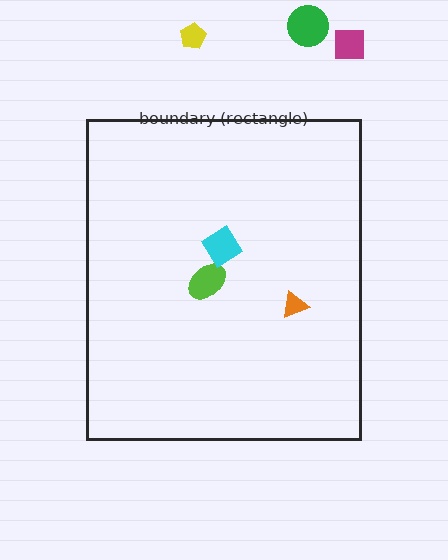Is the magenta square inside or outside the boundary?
Outside.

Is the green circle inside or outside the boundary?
Outside.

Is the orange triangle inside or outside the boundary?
Inside.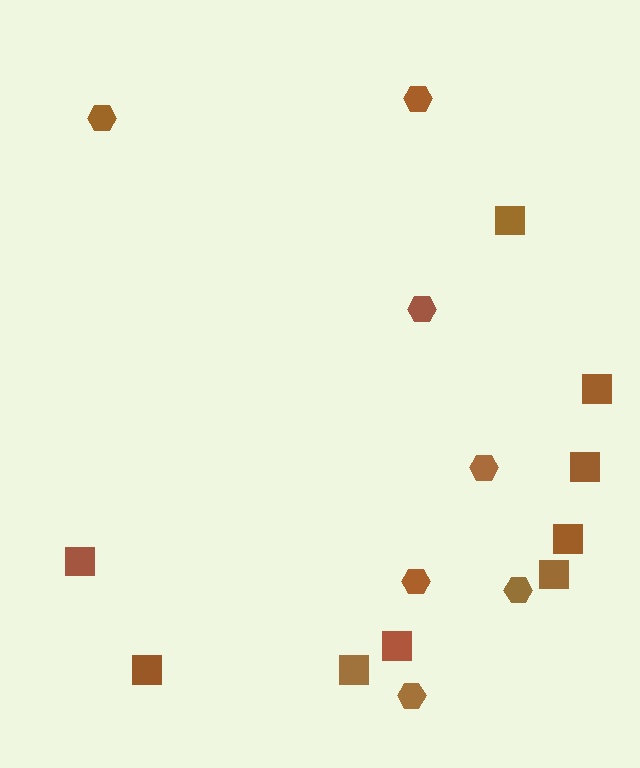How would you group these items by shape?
There are 2 groups: one group of hexagons (7) and one group of squares (9).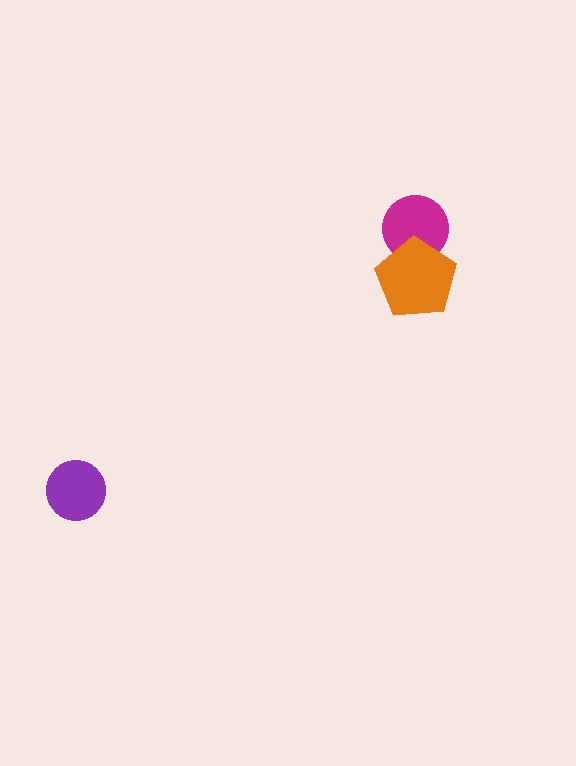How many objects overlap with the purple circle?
0 objects overlap with the purple circle.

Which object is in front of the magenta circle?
The orange pentagon is in front of the magenta circle.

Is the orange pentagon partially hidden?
No, no other shape covers it.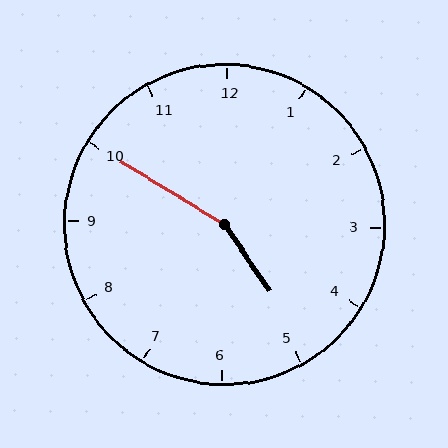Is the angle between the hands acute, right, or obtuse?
It is obtuse.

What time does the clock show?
4:50.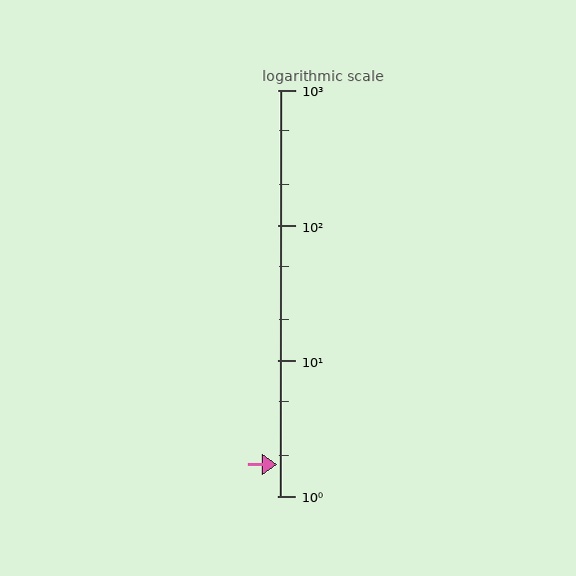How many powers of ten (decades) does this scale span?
The scale spans 3 decades, from 1 to 1000.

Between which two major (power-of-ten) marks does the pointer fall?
The pointer is between 1 and 10.